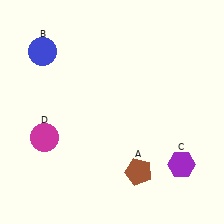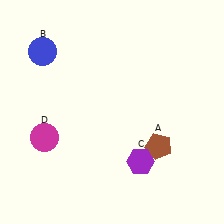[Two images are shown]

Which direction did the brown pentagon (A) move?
The brown pentagon (A) moved up.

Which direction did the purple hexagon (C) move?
The purple hexagon (C) moved left.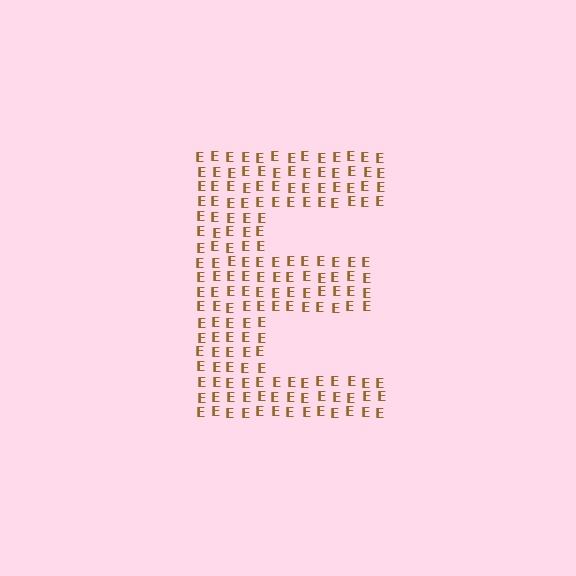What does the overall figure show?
The overall figure shows the letter E.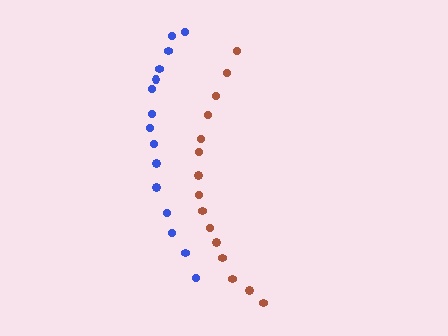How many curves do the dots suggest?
There are 2 distinct paths.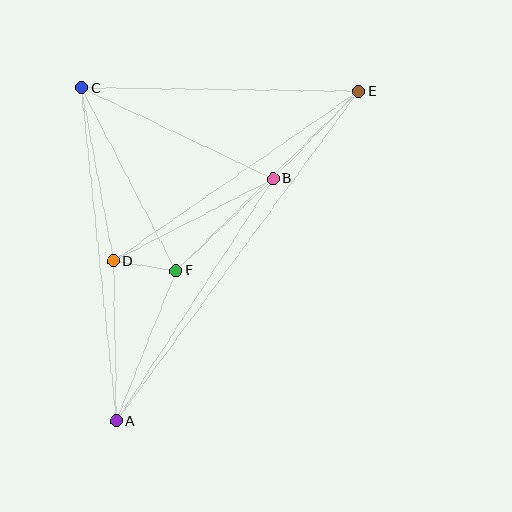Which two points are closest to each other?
Points D and F are closest to each other.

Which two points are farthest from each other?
Points A and E are farthest from each other.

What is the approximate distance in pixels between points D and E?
The distance between D and E is approximately 298 pixels.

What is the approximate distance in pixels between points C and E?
The distance between C and E is approximately 277 pixels.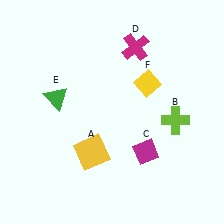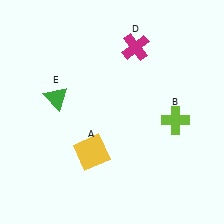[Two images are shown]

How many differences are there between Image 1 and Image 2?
There are 2 differences between the two images.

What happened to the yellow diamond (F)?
The yellow diamond (F) was removed in Image 2. It was in the top-right area of Image 1.